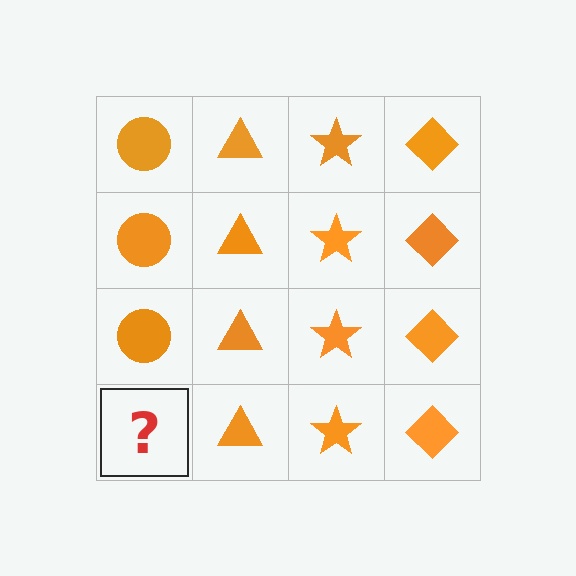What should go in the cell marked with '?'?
The missing cell should contain an orange circle.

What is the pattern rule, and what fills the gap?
The rule is that each column has a consistent shape. The gap should be filled with an orange circle.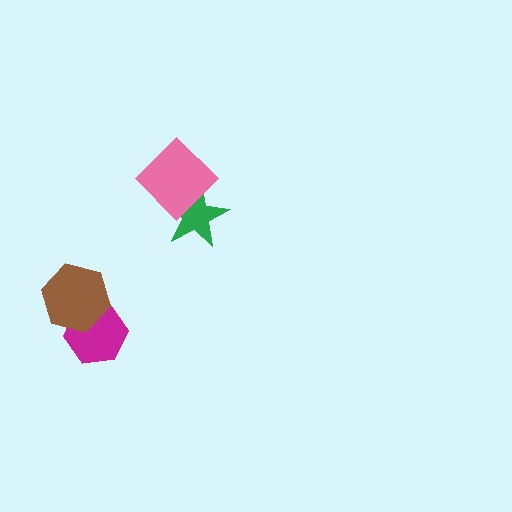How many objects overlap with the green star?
1 object overlaps with the green star.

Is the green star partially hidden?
Yes, it is partially covered by another shape.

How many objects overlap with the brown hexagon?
1 object overlaps with the brown hexagon.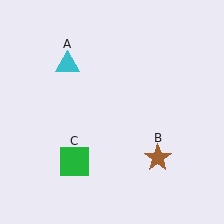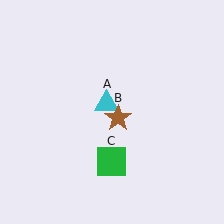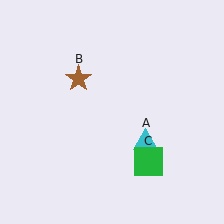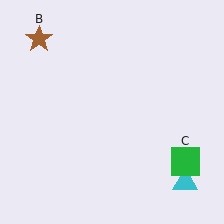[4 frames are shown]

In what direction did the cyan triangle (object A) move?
The cyan triangle (object A) moved down and to the right.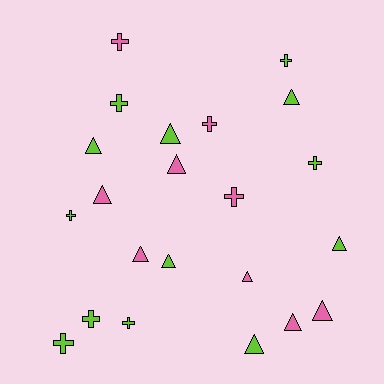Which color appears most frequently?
Lime, with 13 objects.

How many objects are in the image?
There are 22 objects.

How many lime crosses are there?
There are 7 lime crosses.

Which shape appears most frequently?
Triangle, with 12 objects.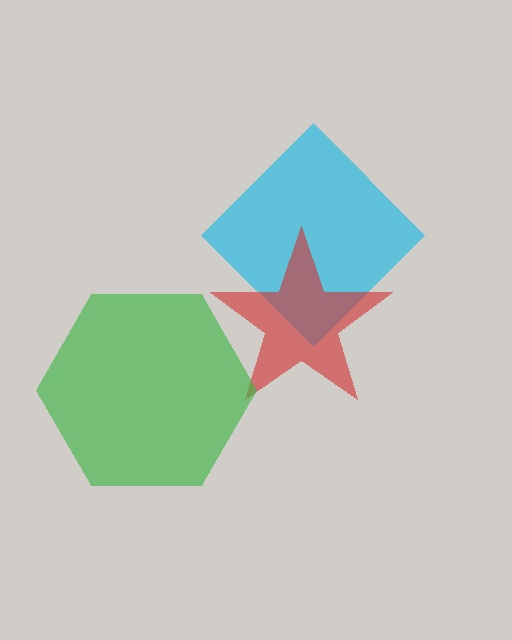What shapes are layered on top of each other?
The layered shapes are: a cyan diamond, a red star, a green hexagon.